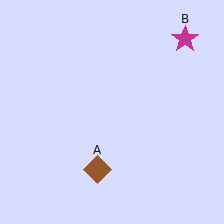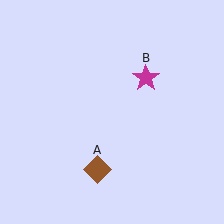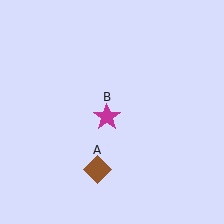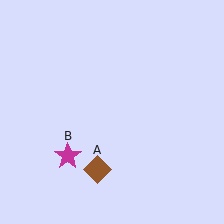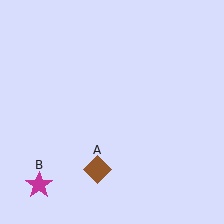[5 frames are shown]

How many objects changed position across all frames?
1 object changed position: magenta star (object B).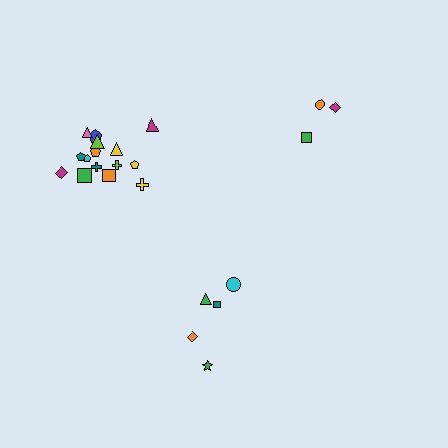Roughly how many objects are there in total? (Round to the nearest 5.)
Roughly 25 objects in total.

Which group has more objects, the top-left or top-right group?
The top-left group.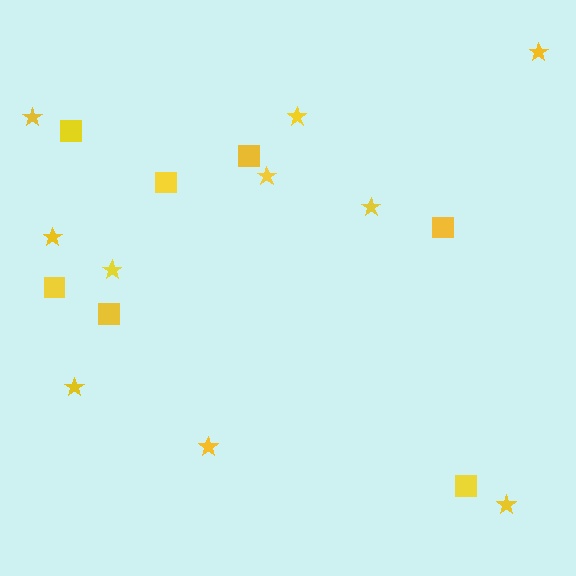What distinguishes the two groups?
There are 2 groups: one group of stars (10) and one group of squares (7).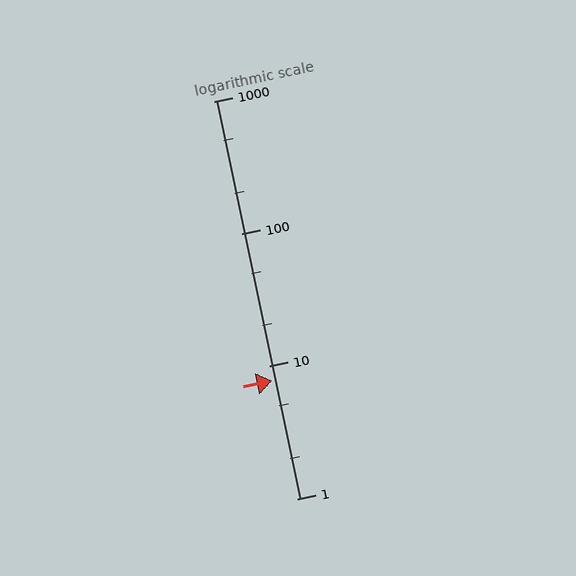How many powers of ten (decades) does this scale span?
The scale spans 3 decades, from 1 to 1000.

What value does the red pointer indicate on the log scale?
The pointer indicates approximately 7.8.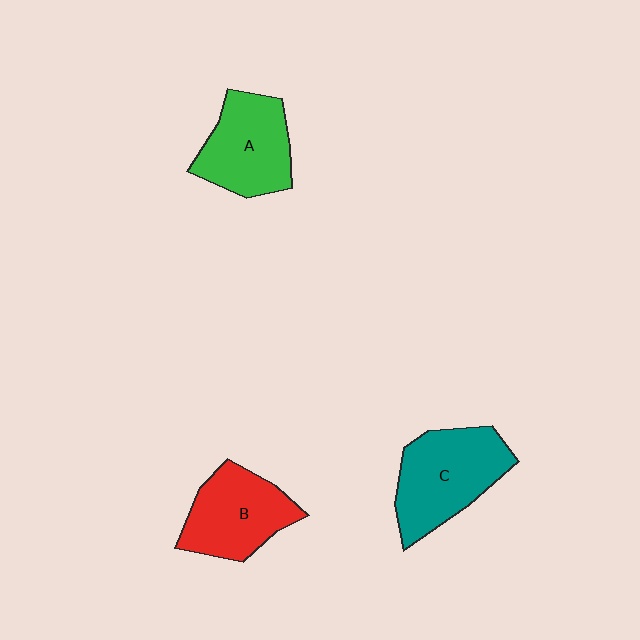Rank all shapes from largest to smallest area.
From largest to smallest: C (teal), A (green), B (red).